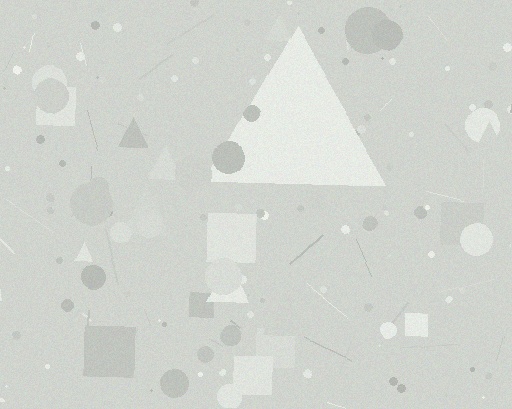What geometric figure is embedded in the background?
A triangle is embedded in the background.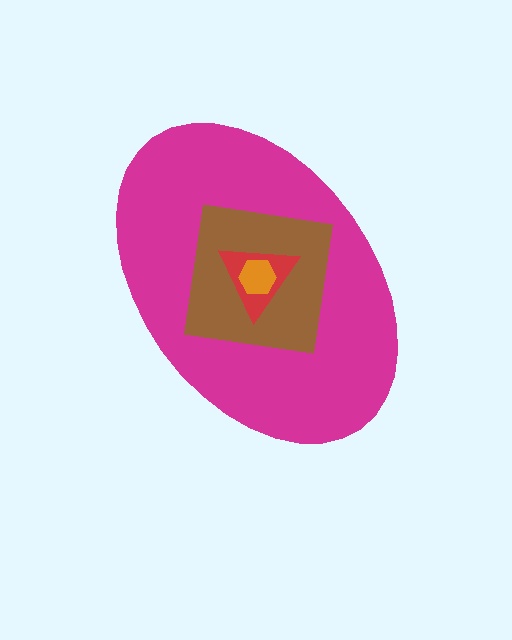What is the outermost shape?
The magenta ellipse.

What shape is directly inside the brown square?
The red triangle.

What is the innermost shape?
The orange hexagon.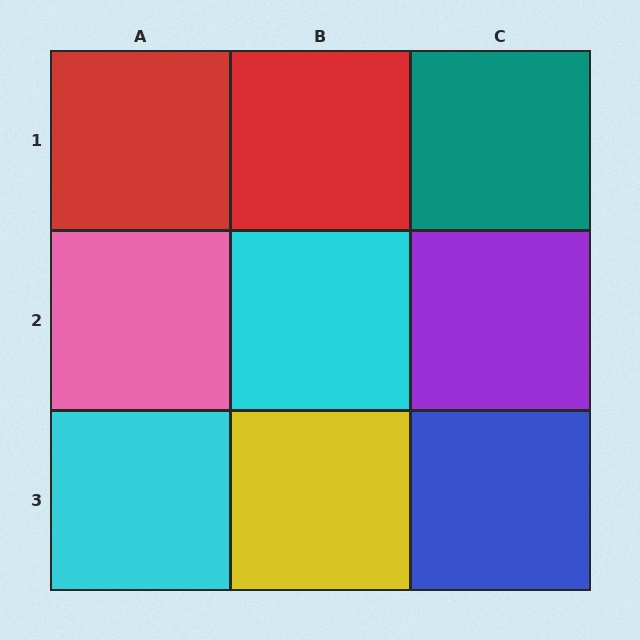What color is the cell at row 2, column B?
Cyan.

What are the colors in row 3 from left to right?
Cyan, yellow, blue.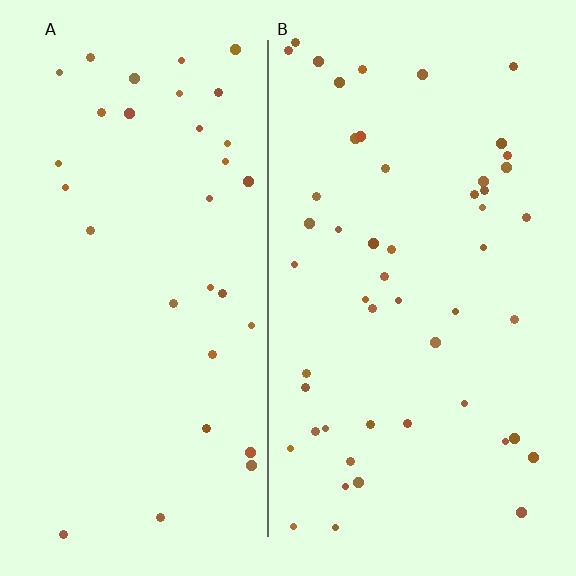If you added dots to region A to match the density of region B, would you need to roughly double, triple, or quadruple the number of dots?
Approximately double.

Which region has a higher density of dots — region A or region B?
B (the right).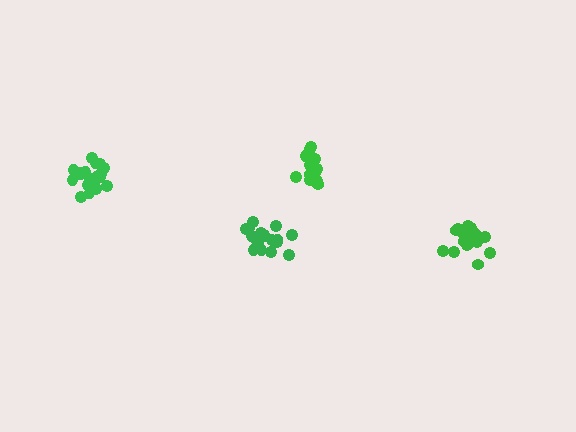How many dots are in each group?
Group 1: 19 dots, Group 2: 20 dots, Group 3: 18 dots, Group 4: 17 dots (74 total).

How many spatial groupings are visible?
There are 4 spatial groupings.